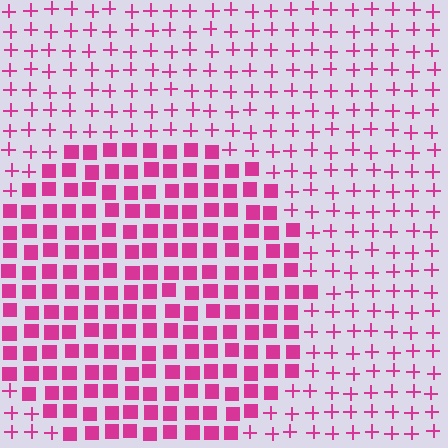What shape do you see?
I see a circle.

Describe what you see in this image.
The image is filled with small magenta elements arranged in a uniform grid. A circle-shaped region contains squares, while the surrounding area contains plus signs. The boundary is defined purely by the change in element shape.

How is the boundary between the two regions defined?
The boundary is defined by a change in element shape: squares inside vs. plus signs outside. All elements share the same color and spacing.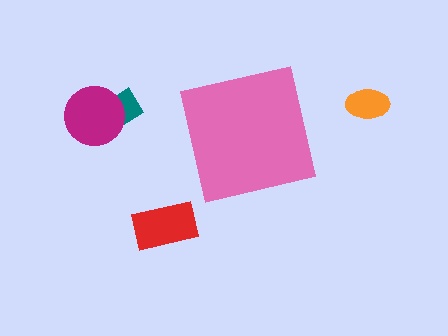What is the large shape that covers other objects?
A pink square.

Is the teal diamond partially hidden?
No, the teal diamond is fully visible.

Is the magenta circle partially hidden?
No, the magenta circle is fully visible.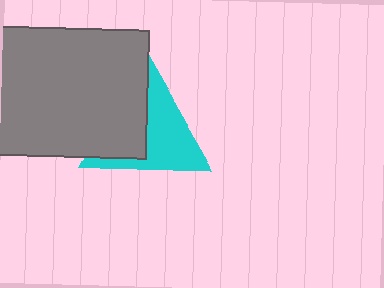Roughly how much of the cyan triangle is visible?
About half of it is visible (roughly 57%).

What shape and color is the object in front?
The object in front is a gray rectangle.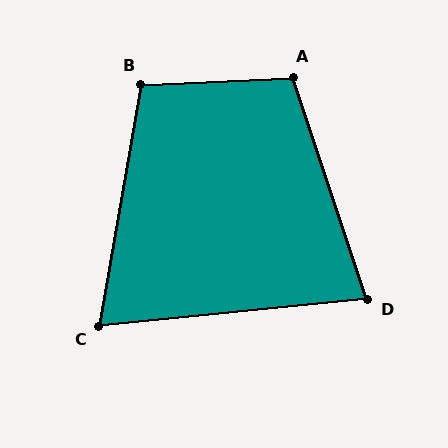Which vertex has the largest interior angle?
A, at approximately 106 degrees.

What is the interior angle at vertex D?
Approximately 77 degrees (acute).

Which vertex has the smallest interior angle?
C, at approximately 74 degrees.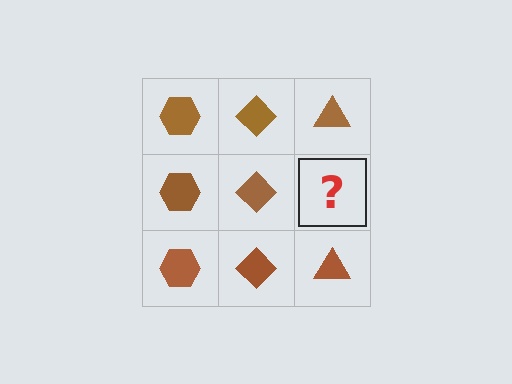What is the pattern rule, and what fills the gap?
The rule is that each column has a consistent shape. The gap should be filled with a brown triangle.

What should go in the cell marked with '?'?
The missing cell should contain a brown triangle.